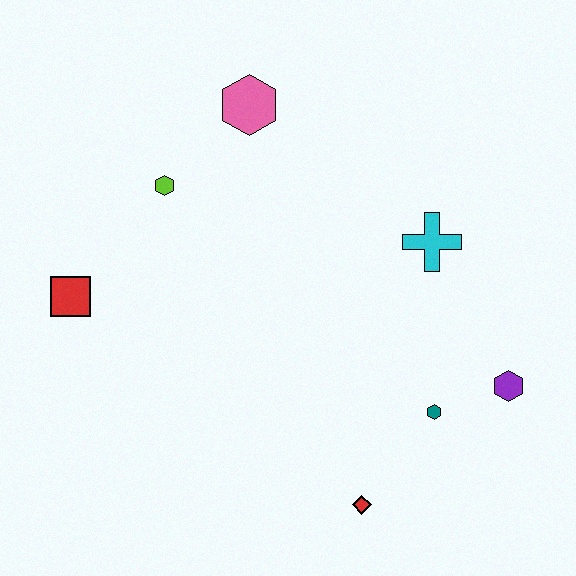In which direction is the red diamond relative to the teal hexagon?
The red diamond is below the teal hexagon.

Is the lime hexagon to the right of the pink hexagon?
No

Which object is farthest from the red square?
The purple hexagon is farthest from the red square.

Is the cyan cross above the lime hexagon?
No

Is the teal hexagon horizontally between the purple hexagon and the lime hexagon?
Yes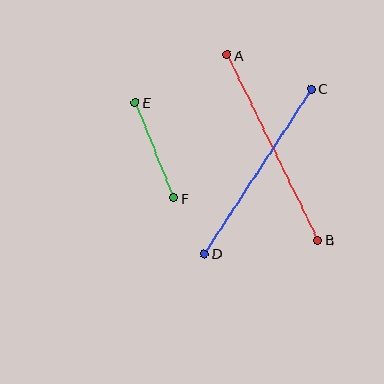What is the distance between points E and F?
The distance is approximately 103 pixels.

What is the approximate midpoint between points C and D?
The midpoint is at approximately (258, 171) pixels.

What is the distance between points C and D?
The distance is approximately 197 pixels.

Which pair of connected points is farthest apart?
Points A and B are farthest apart.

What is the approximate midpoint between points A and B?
The midpoint is at approximately (272, 148) pixels.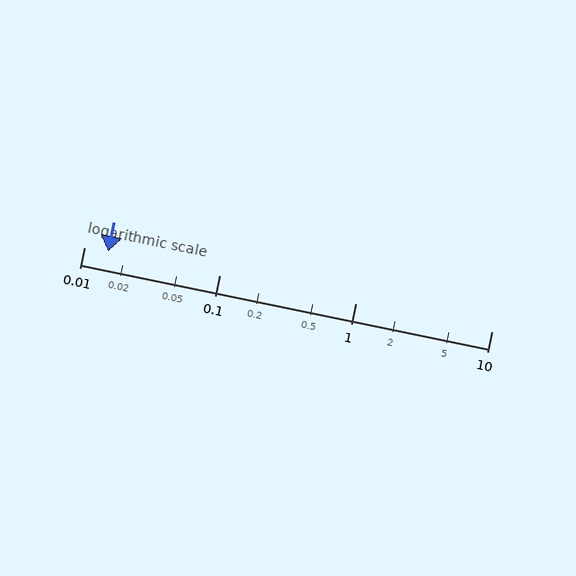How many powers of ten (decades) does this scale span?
The scale spans 3 decades, from 0.01 to 10.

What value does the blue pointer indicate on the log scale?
The pointer indicates approximately 0.015.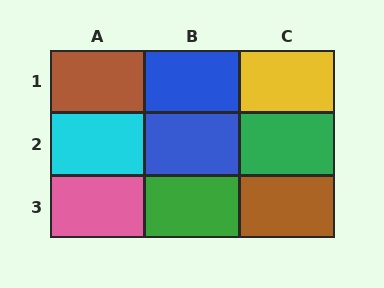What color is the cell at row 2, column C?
Green.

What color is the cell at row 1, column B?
Blue.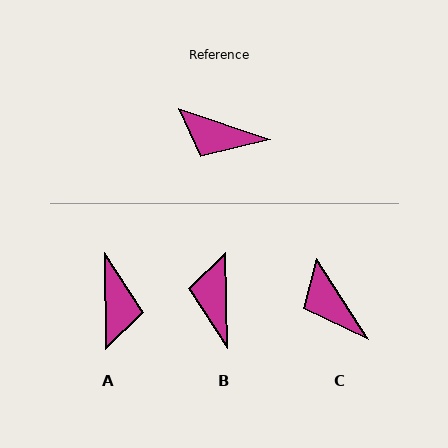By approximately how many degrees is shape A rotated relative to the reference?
Approximately 109 degrees counter-clockwise.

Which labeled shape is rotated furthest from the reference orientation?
A, about 109 degrees away.